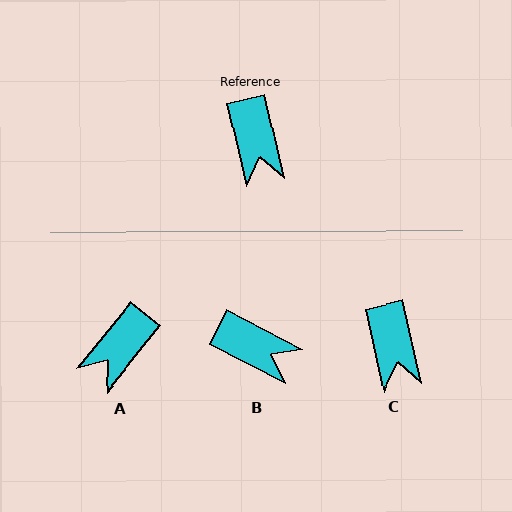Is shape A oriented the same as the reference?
No, it is off by about 51 degrees.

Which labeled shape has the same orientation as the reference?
C.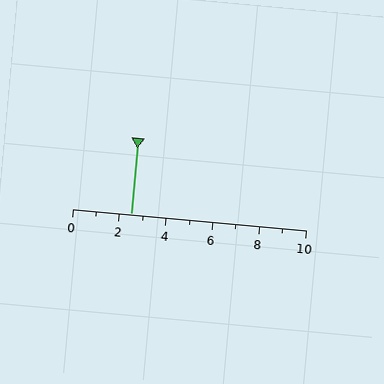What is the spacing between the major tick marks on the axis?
The major ticks are spaced 2 apart.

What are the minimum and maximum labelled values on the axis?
The axis runs from 0 to 10.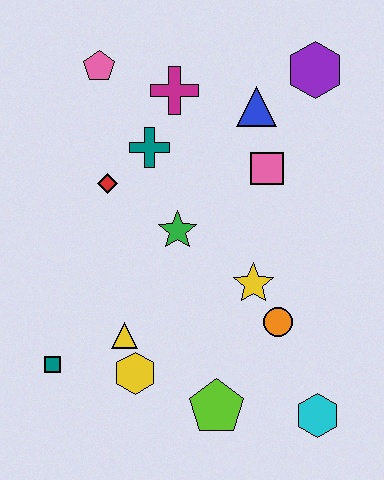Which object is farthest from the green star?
The cyan hexagon is farthest from the green star.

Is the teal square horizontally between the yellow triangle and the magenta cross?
No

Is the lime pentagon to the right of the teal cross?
Yes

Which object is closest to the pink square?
The blue triangle is closest to the pink square.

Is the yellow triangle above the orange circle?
No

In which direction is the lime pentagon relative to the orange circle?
The lime pentagon is below the orange circle.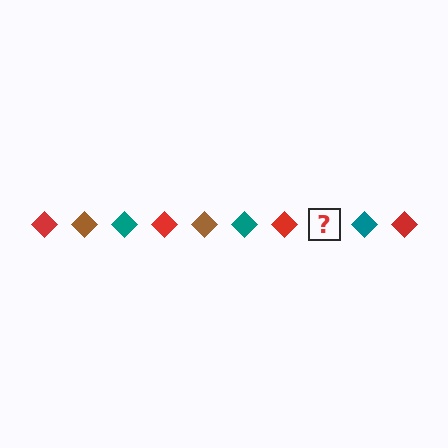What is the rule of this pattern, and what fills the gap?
The rule is that the pattern cycles through red, brown, teal diamonds. The gap should be filled with a brown diamond.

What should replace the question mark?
The question mark should be replaced with a brown diamond.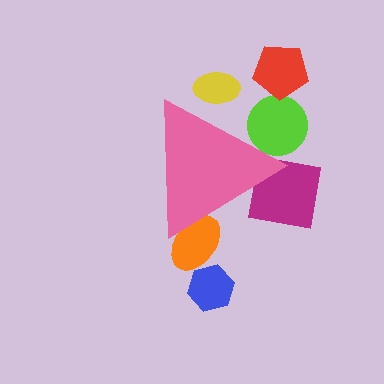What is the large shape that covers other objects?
A pink triangle.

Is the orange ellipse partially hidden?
Yes, the orange ellipse is partially hidden behind the pink triangle.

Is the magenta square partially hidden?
Yes, the magenta square is partially hidden behind the pink triangle.